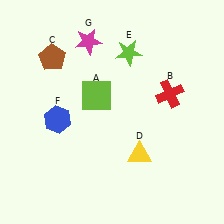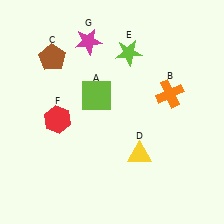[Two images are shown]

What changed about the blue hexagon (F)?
In Image 1, F is blue. In Image 2, it changed to red.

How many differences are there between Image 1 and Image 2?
There are 2 differences between the two images.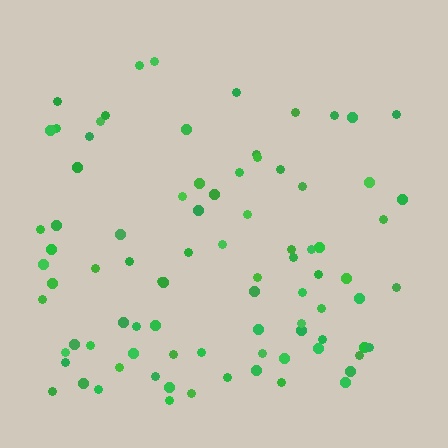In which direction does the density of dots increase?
From top to bottom, with the bottom side densest.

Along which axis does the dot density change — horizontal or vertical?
Vertical.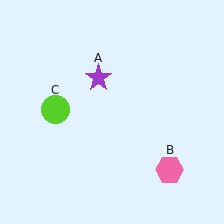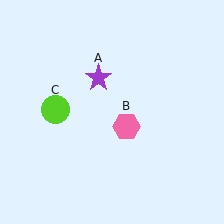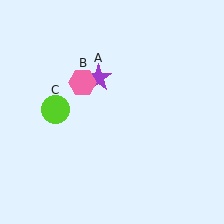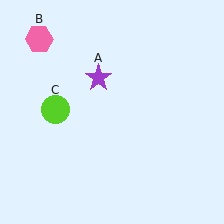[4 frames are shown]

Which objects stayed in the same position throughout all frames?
Purple star (object A) and lime circle (object C) remained stationary.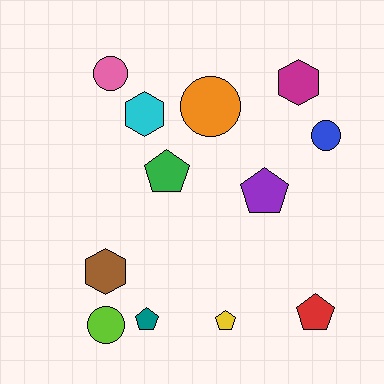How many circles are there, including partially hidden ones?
There are 4 circles.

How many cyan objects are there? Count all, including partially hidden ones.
There is 1 cyan object.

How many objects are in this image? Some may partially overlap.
There are 12 objects.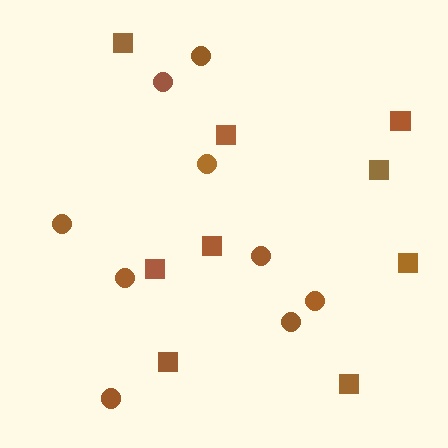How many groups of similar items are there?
There are 2 groups: one group of squares (9) and one group of circles (9).